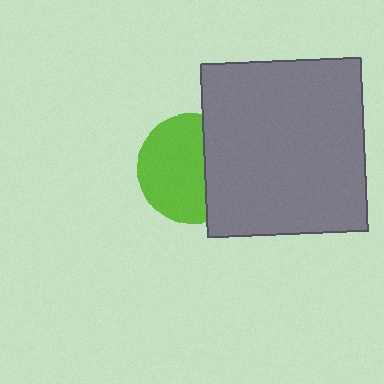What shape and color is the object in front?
The object in front is a gray rectangle.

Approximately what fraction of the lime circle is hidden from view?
Roughly 36% of the lime circle is hidden behind the gray rectangle.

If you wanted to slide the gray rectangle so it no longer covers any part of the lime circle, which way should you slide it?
Slide it right — that is the most direct way to separate the two shapes.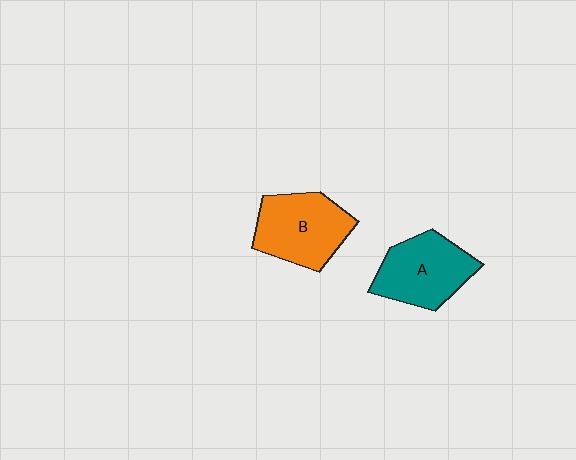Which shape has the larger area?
Shape B (orange).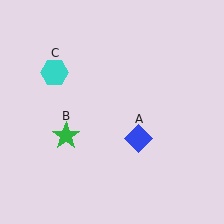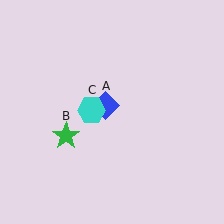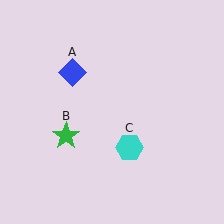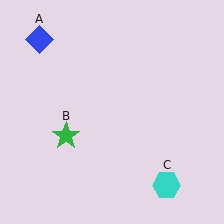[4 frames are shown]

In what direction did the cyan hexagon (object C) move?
The cyan hexagon (object C) moved down and to the right.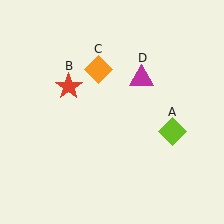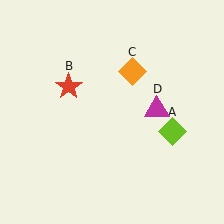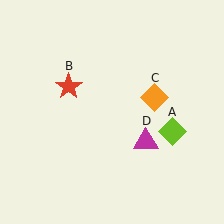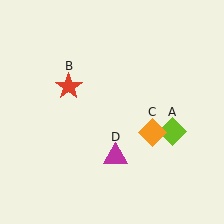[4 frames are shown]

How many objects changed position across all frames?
2 objects changed position: orange diamond (object C), magenta triangle (object D).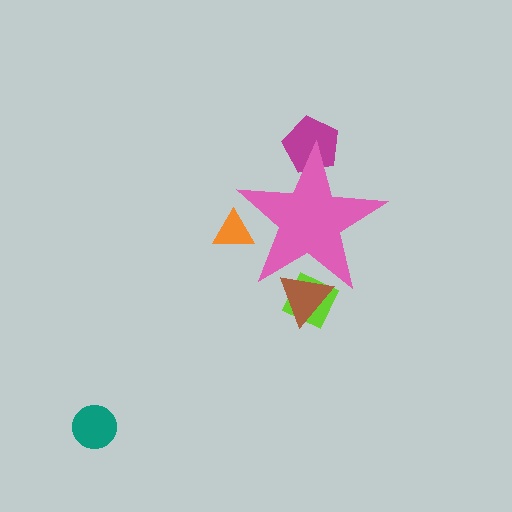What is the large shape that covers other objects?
A pink star.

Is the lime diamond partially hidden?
Yes, the lime diamond is partially hidden behind the pink star.